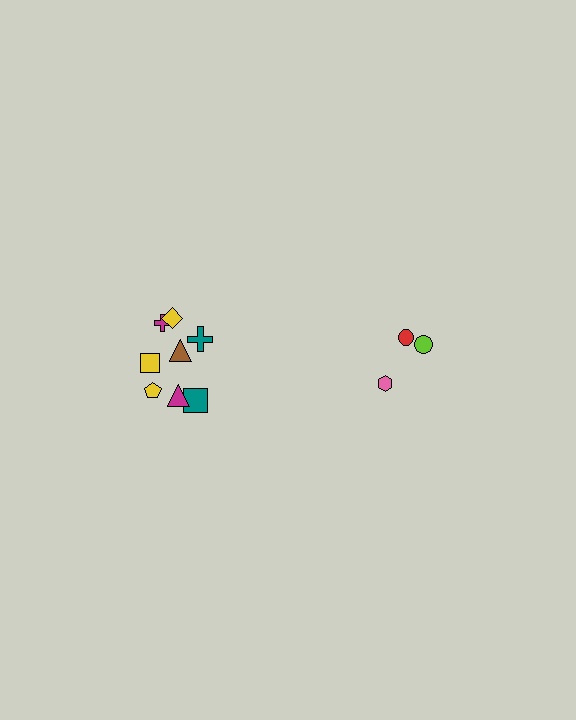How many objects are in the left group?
There are 8 objects.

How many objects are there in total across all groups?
There are 11 objects.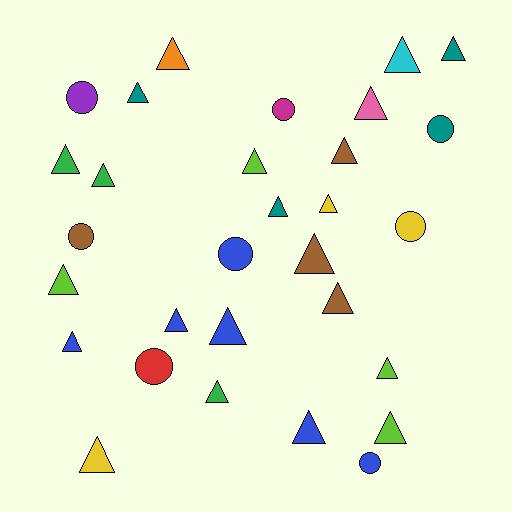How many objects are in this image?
There are 30 objects.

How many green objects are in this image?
There are 3 green objects.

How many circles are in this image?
There are 8 circles.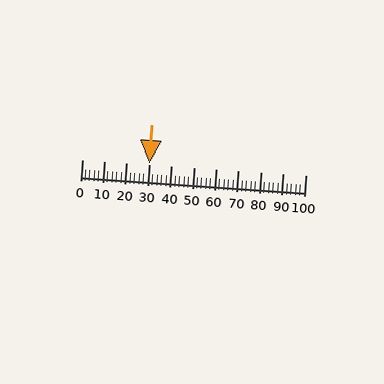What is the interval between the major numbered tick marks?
The major tick marks are spaced 10 units apart.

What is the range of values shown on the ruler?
The ruler shows values from 0 to 100.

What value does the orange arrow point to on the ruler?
The orange arrow points to approximately 30.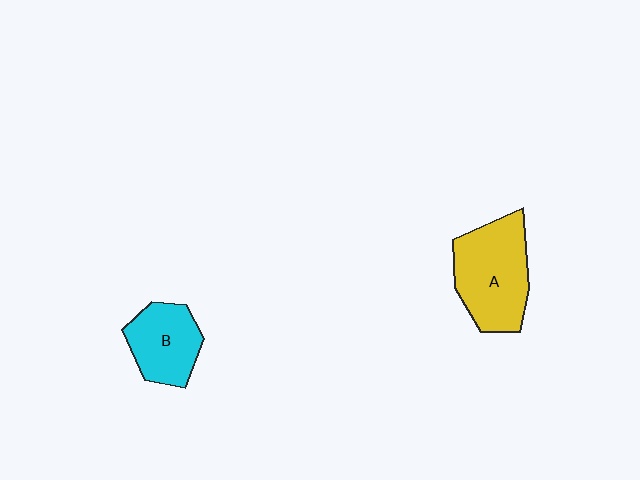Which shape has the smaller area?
Shape B (cyan).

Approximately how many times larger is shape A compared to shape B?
Approximately 1.5 times.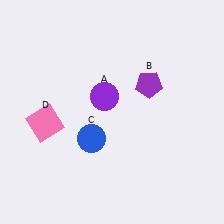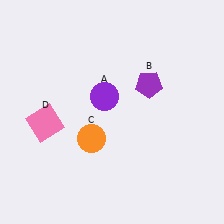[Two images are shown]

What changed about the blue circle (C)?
In Image 1, C is blue. In Image 2, it changed to orange.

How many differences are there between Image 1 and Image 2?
There is 1 difference between the two images.